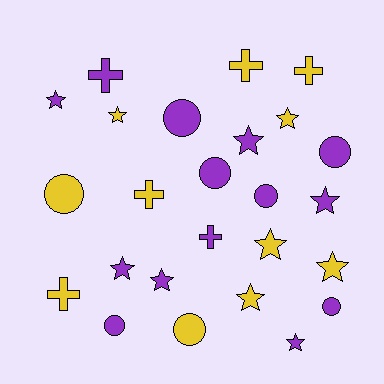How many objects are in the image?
There are 25 objects.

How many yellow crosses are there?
There are 4 yellow crosses.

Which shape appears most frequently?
Star, with 11 objects.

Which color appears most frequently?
Purple, with 14 objects.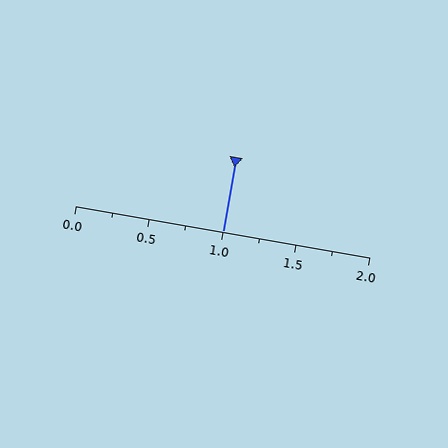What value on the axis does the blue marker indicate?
The marker indicates approximately 1.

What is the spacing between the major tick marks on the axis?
The major ticks are spaced 0.5 apart.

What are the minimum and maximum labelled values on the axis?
The axis runs from 0.0 to 2.0.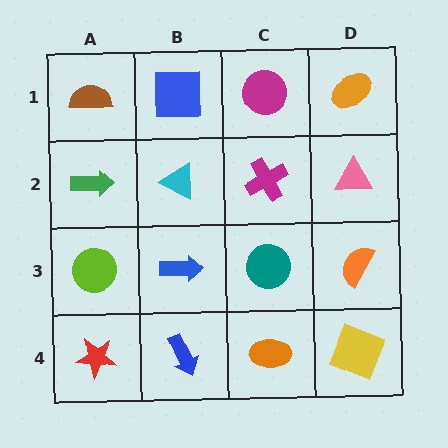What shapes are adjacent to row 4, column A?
A lime circle (row 3, column A), a blue arrow (row 4, column B).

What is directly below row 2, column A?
A lime circle.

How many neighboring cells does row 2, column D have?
3.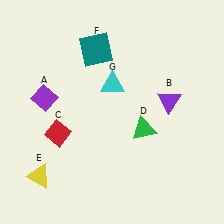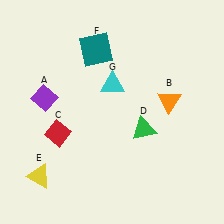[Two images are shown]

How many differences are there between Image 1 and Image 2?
There is 1 difference between the two images.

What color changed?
The triangle (B) changed from purple in Image 1 to orange in Image 2.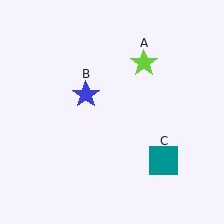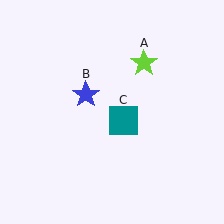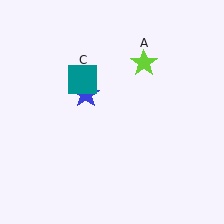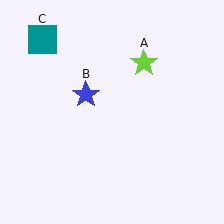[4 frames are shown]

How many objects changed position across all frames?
1 object changed position: teal square (object C).